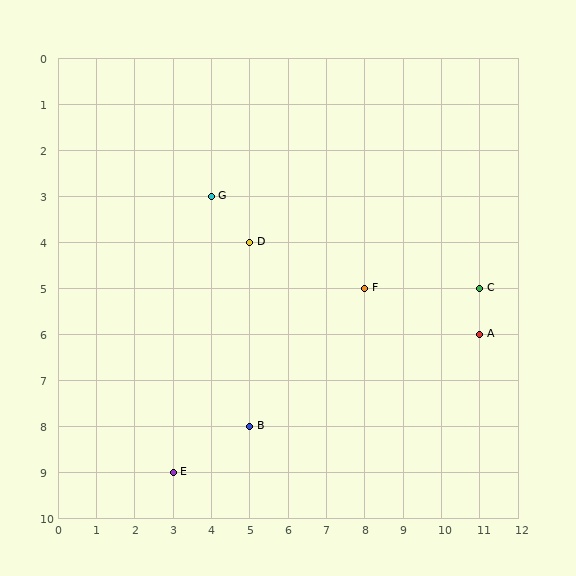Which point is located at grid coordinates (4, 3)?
Point G is at (4, 3).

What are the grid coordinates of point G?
Point G is at grid coordinates (4, 3).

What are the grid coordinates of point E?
Point E is at grid coordinates (3, 9).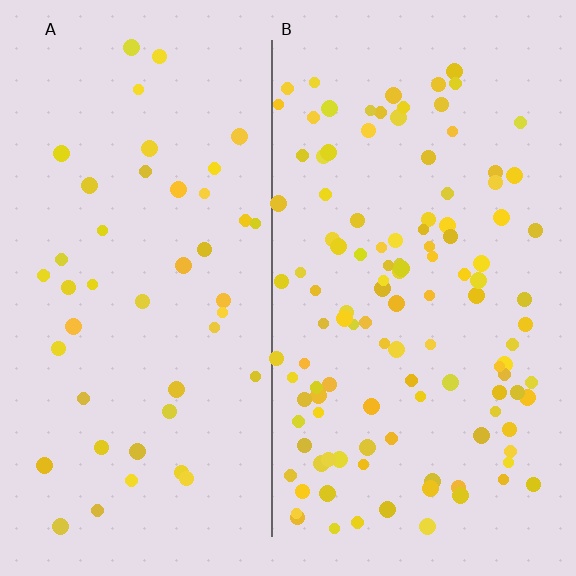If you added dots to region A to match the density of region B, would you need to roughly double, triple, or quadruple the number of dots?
Approximately triple.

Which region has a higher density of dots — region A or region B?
B (the right).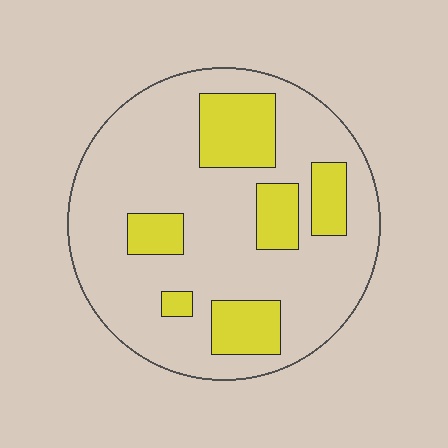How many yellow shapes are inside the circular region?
6.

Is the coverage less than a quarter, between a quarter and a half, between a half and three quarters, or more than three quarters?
Less than a quarter.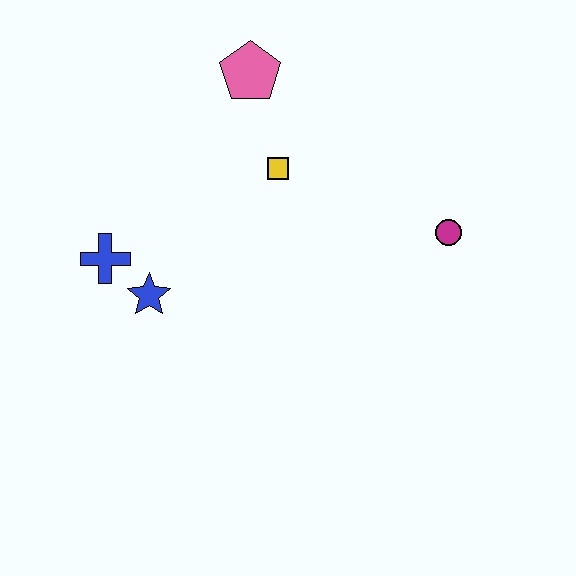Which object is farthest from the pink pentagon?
The magenta circle is farthest from the pink pentagon.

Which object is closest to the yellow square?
The pink pentagon is closest to the yellow square.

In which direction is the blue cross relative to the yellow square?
The blue cross is to the left of the yellow square.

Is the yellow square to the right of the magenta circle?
No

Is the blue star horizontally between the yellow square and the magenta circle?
No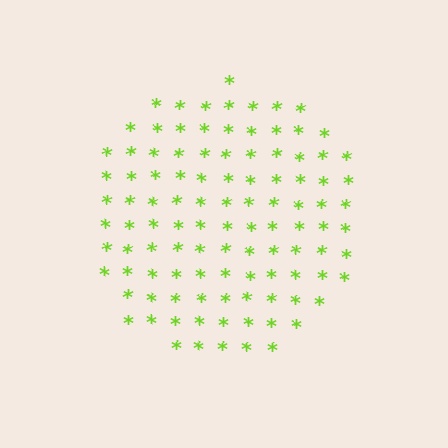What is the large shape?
The large shape is a circle.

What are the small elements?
The small elements are asterisks.